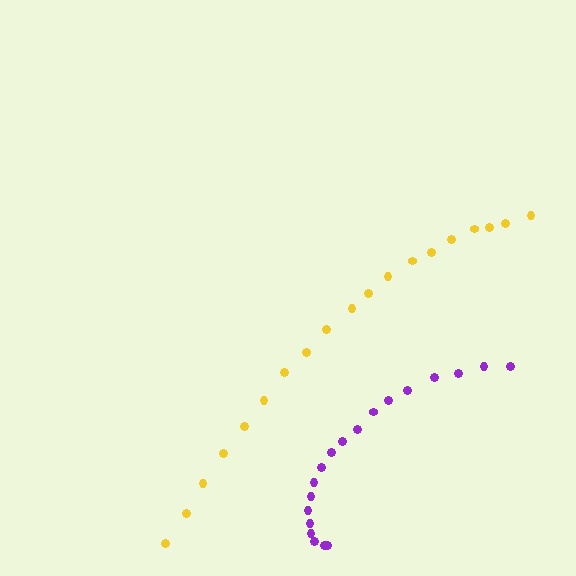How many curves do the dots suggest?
There are 2 distinct paths.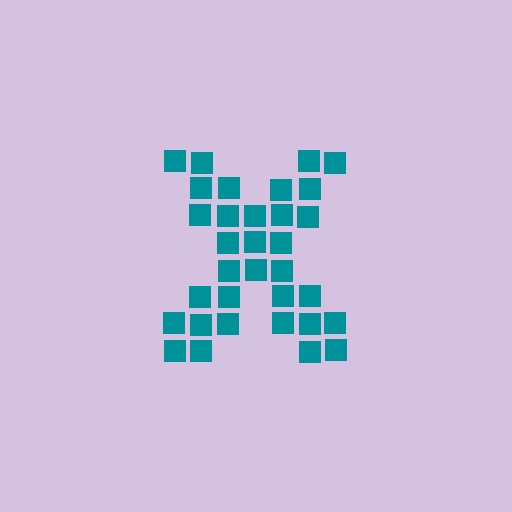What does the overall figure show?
The overall figure shows the letter X.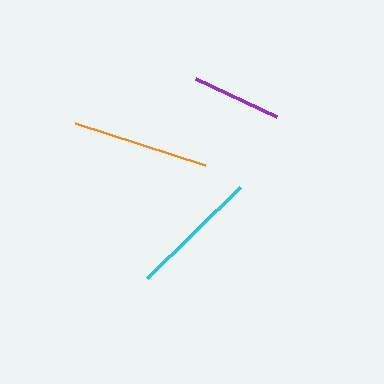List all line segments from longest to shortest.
From longest to shortest: orange, cyan, purple.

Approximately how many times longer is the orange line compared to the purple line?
The orange line is approximately 1.5 times the length of the purple line.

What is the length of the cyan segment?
The cyan segment is approximately 130 pixels long.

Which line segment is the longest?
The orange line is the longest at approximately 137 pixels.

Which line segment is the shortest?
The purple line is the shortest at approximately 89 pixels.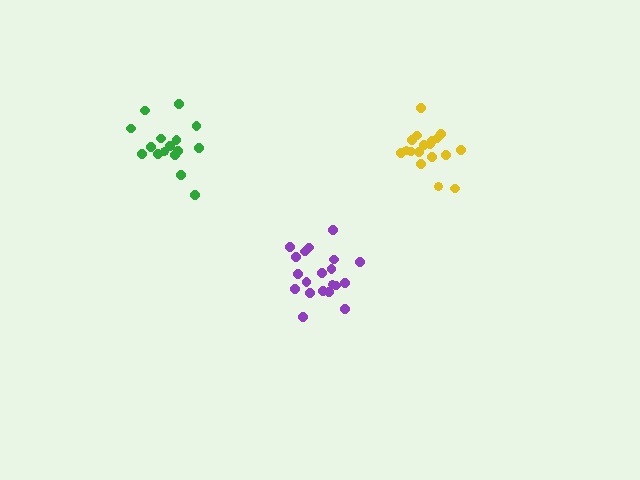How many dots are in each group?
Group 1: 18 dots, Group 2: 20 dots, Group 3: 16 dots (54 total).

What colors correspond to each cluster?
The clusters are colored: yellow, purple, green.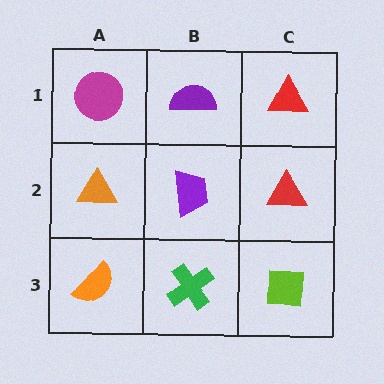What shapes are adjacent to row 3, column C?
A red triangle (row 2, column C), a green cross (row 3, column B).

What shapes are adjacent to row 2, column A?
A magenta circle (row 1, column A), an orange semicircle (row 3, column A), a purple trapezoid (row 2, column B).